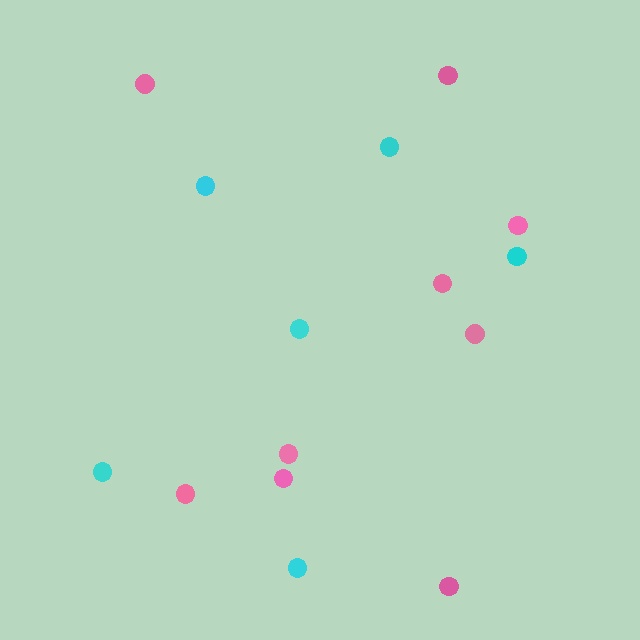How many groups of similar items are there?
There are 2 groups: one group of cyan circles (6) and one group of pink circles (9).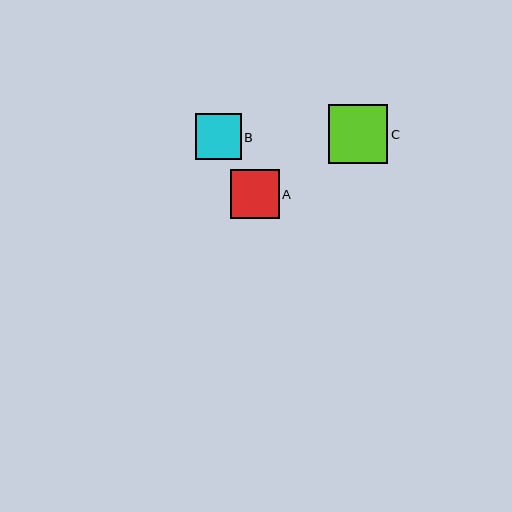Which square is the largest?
Square C is the largest with a size of approximately 59 pixels.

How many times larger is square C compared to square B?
Square C is approximately 1.3 times the size of square B.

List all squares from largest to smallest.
From largest to smallest: C, A, B.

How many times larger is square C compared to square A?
Square C is approximately 1.2 times the size of square A.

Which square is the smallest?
Square B is the smallest with a size of approximately 46 pixels.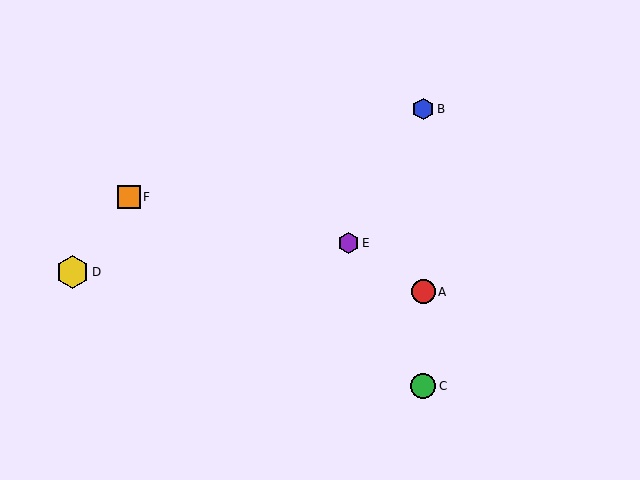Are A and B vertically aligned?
Yes, both are at x≈423.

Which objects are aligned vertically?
Objects A, B, C are aligned vertically.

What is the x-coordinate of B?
Object B is at x≈423.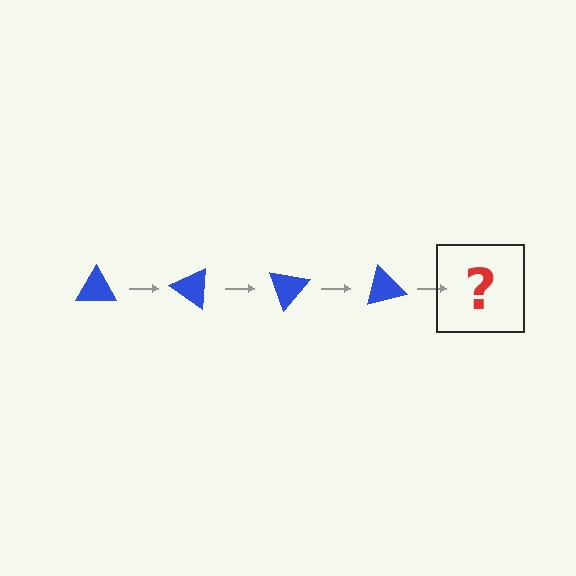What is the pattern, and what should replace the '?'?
The pattern is that the triangle rotates 35 degrees each step. The '?' should be a blue triangle rotated 140 degrees.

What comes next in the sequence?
The next element should be a blue triangle rotated 140 degrees.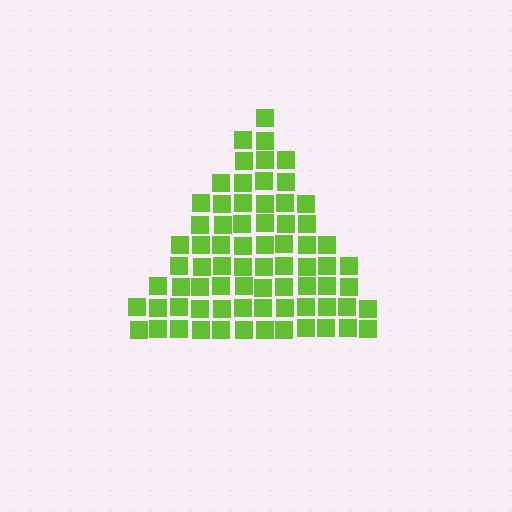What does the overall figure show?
The overall figure shows a triangle.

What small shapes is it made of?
It is made of small squares.